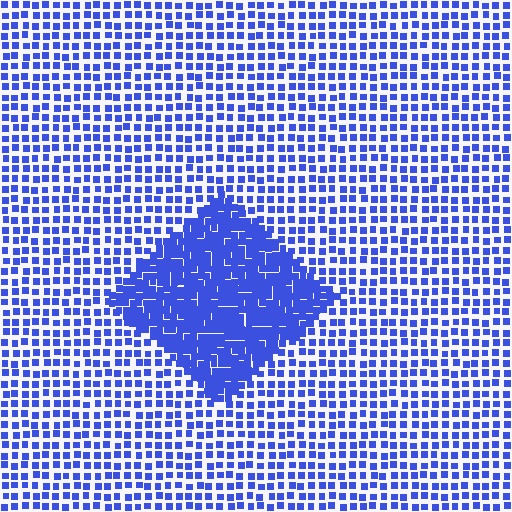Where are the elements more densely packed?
The elements are more densely packed inside the diamond boundary.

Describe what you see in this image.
The image contains small blue elements arranged at two different densities. A diamond-shaped region is visible where the elements are more densely packed than the surrounding area.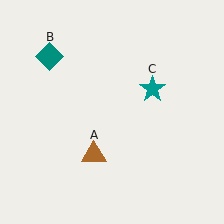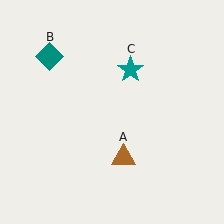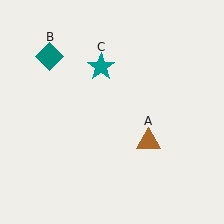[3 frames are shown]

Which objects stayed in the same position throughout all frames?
Teal diamond (object B) remained stationary.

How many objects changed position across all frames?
2 objects changed position: brown triangle (object A), teal star (object C).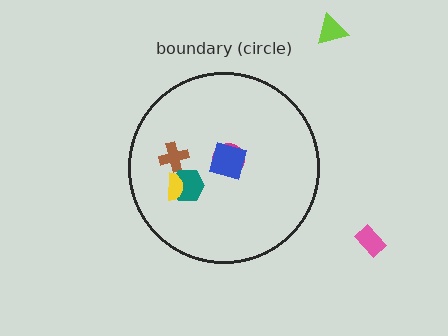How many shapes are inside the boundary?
5 inside, 2 outside.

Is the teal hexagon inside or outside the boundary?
Inside.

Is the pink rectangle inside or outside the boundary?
Outside.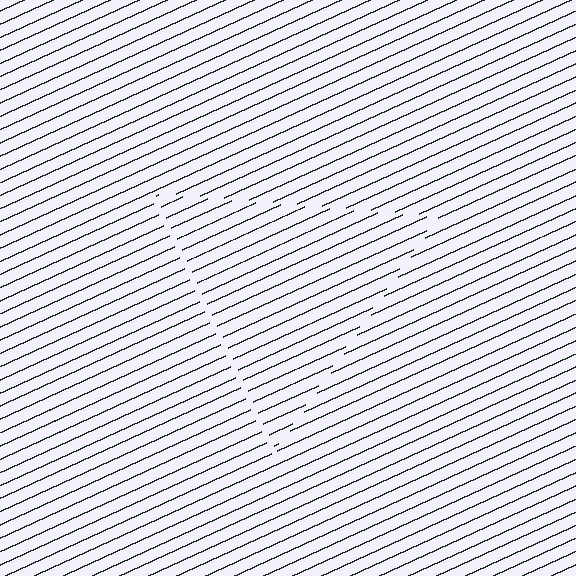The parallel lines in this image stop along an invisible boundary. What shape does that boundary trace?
An illusory triangle. The interior of the shape contains the same grating, shifted by half a period — the contour is defined by the phase discontinuity where line-ends from the inner and outer gratings abut.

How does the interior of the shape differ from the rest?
The interior of the shape contains the same grating, shifted by half a period — the contour is defined by the phase discontinuity where line-ends from the inner and outer gratings abut.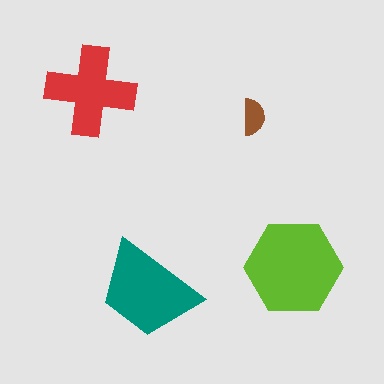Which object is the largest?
The lime hexagon.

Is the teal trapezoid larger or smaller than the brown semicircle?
Larger.